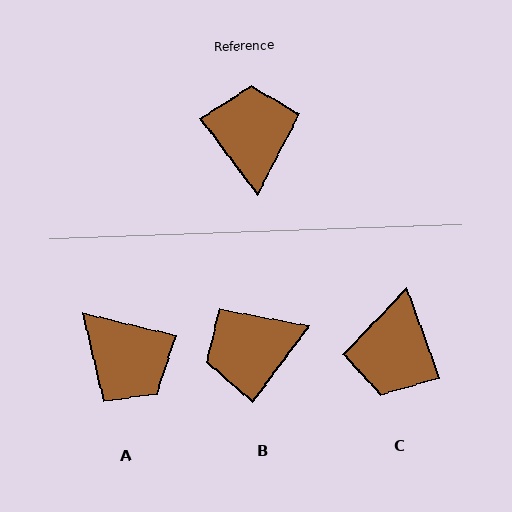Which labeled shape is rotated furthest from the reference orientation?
C, about 164 degrees away.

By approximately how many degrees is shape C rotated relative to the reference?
Approximately 164 degrees counter-clockwise.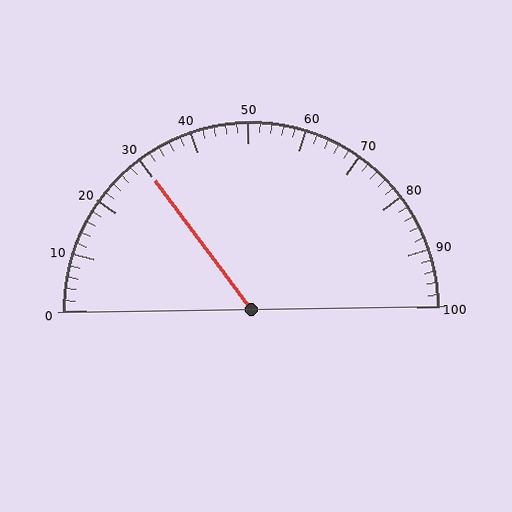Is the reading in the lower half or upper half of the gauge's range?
The reading is in the lower half of the range (0 to 100).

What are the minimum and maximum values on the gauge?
The gauge ranges from 0 to 100.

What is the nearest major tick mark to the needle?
The nearest major tick mark is 30.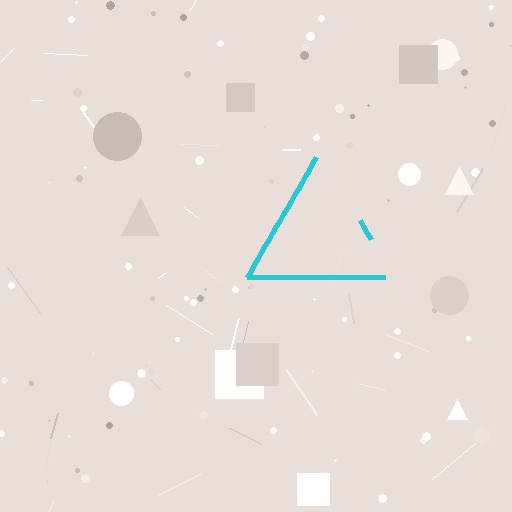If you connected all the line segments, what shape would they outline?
They would outline a triangle.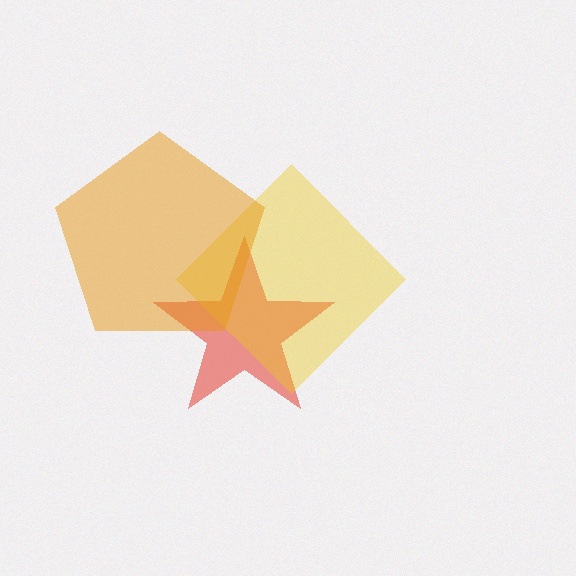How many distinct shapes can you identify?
There are 3 distinct shapes: a red star, a yellow diamond, an orange pentagon.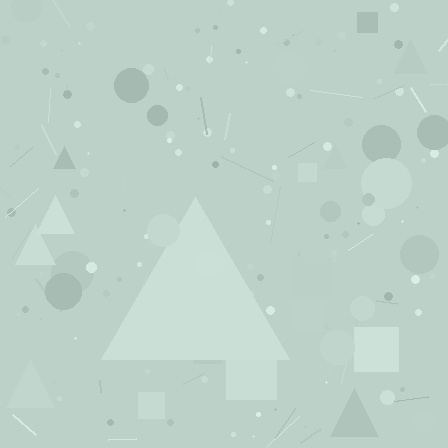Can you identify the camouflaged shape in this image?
The camouflaged shape is a triangle.